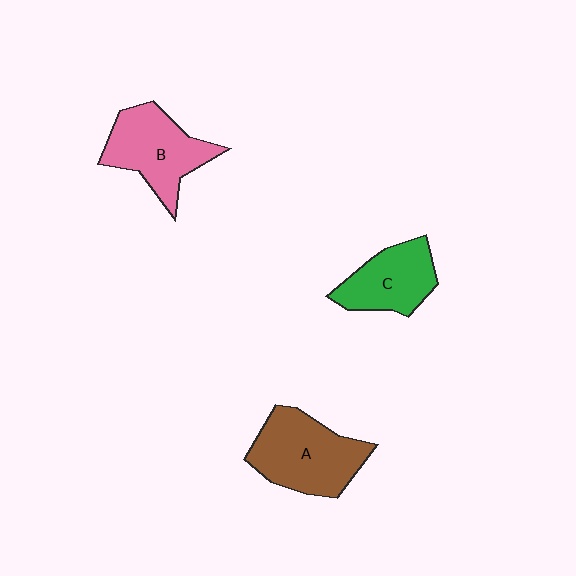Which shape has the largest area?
Shape A (brown).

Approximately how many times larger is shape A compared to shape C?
Approximately 1.4 times.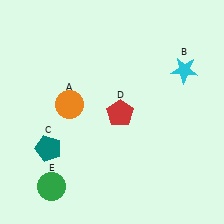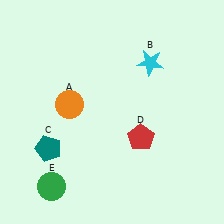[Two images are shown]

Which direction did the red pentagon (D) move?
The red pentagon (D) moved down.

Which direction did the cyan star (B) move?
The cyan star (B) moved left.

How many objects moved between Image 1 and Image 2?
2 objects moved between the two images.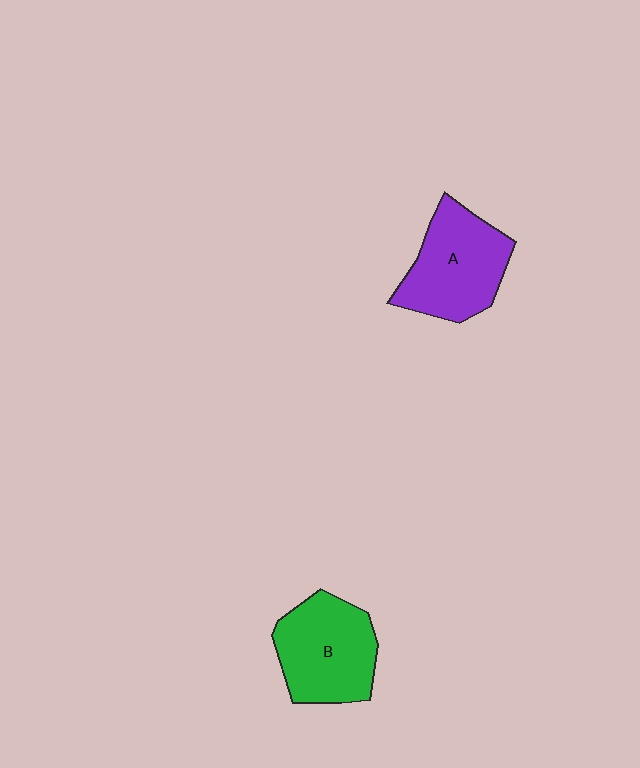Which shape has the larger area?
Shape A (purple).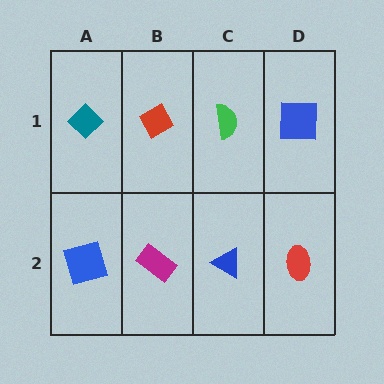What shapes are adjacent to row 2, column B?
A red diamond (row 1, column B), a blue square (row 2, column A), a blue triangle (row 2, column C).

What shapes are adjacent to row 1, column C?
A blue triangle (row 2, column C), a red diamond (row 1, column B), a blue square (row 1, column D).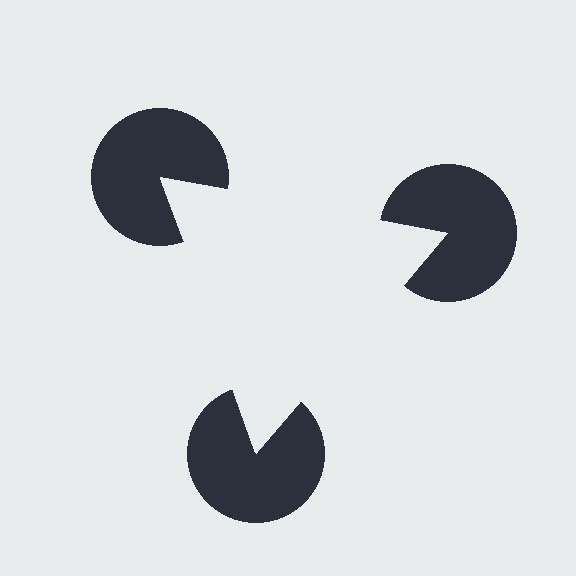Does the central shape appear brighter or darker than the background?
It typically appears slightly brighter than the background, even though no actual brightness change is drawn.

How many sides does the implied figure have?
3 sides.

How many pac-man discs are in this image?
There are 3 — one at each vertex of the illusory triangle.